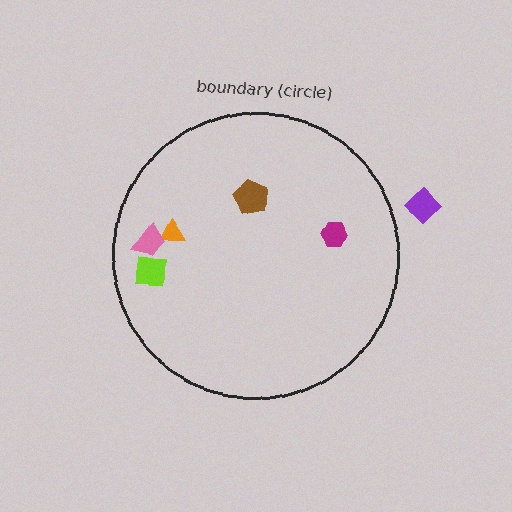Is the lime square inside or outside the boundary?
Inside.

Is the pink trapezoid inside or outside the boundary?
Inside.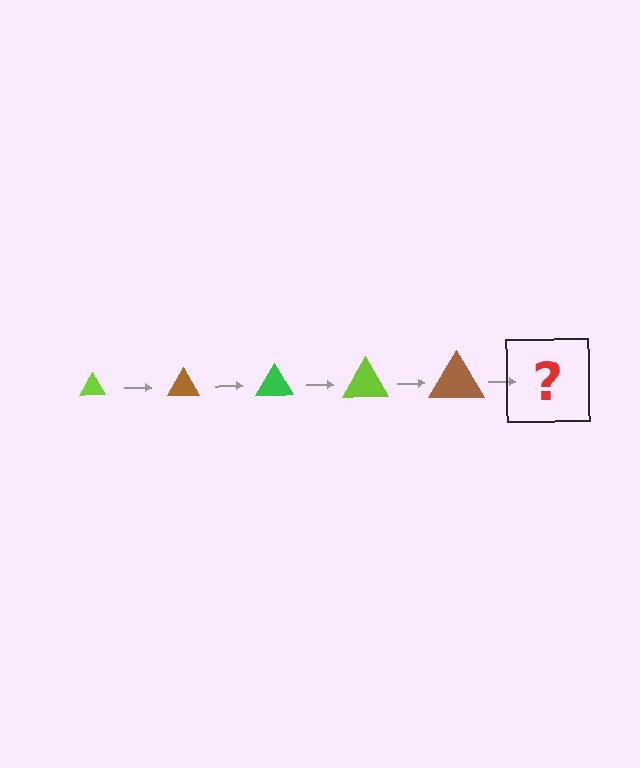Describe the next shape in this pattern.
It should be a green triangle, larger than the previous one.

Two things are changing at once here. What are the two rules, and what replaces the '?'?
The two rules are that the triangle grows larger each step and the color cycles through lime, brown, and green. The '?' should be a green triangle, larger than the previous one.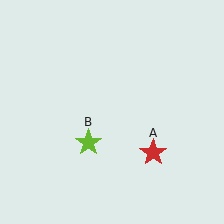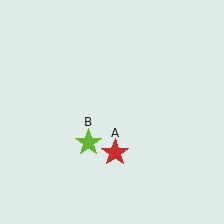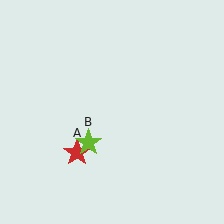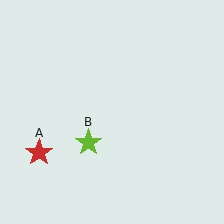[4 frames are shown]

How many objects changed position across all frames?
1 object changed position: red star (object A).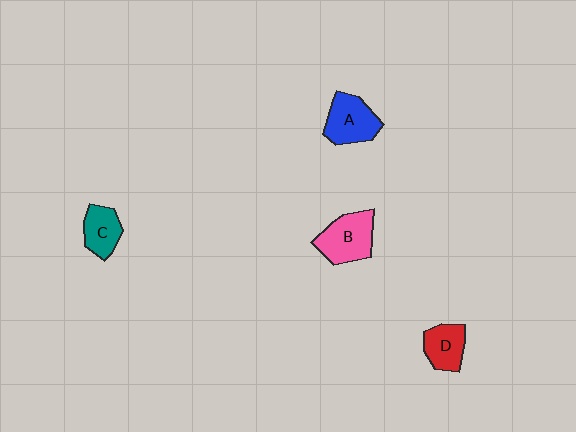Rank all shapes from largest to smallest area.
From largest to smallest: B (pink), A (blue), D (red), C (teal).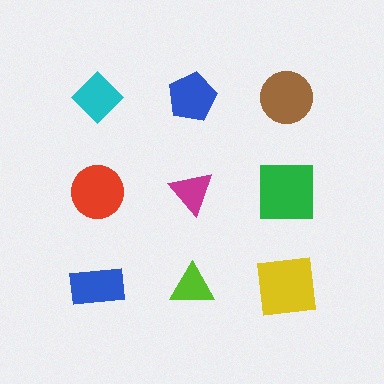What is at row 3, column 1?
A blue rectangle.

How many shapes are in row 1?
3 shapes.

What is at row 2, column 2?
A magenta triangle.